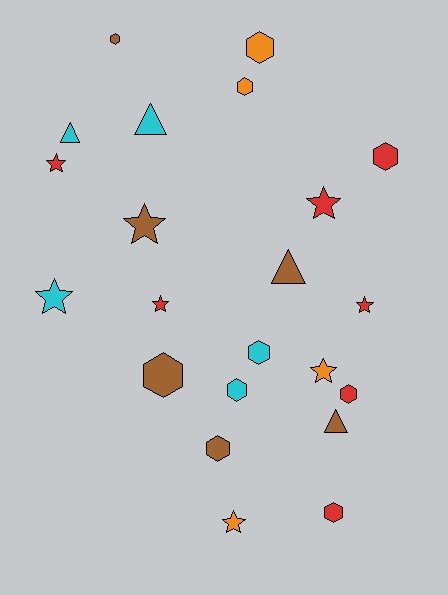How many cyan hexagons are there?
There are 2 cyan hexagons.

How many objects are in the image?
There are 22 objects.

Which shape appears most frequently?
Hexagon, with 10 objects.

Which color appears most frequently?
Red, with 7 objects.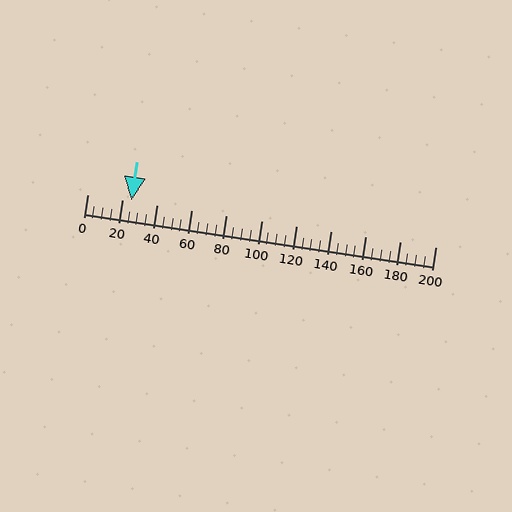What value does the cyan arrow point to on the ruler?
The cyan arrow points to approximately 25.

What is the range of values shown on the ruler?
The ruler shows values from 0 to 200.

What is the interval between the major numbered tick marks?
The major tick marks are spaced 20 units apart.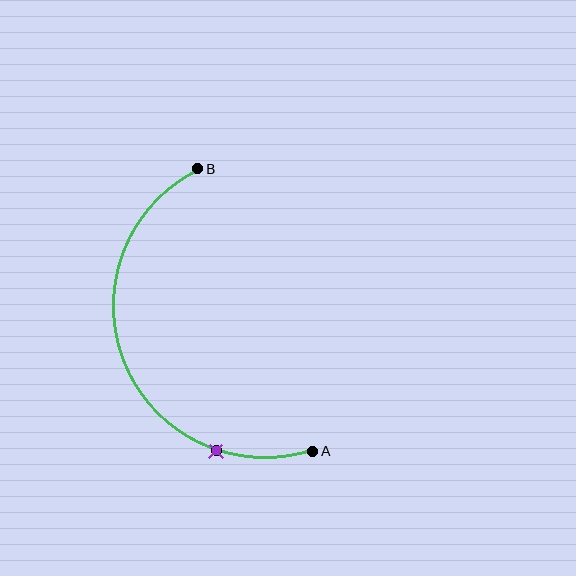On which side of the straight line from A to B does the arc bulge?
The arc bulges to the left of the straight line connecting A and B.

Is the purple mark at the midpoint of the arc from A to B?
No. The purple mark lies on the arc but is closer to endpoint A. The arc midpoint would be at the point on the curve equidistant along the arc from both A and B.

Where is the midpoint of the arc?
The arc midpoint is the point on the curve farthest from the straight line joining A and B. It sits to the left of that line.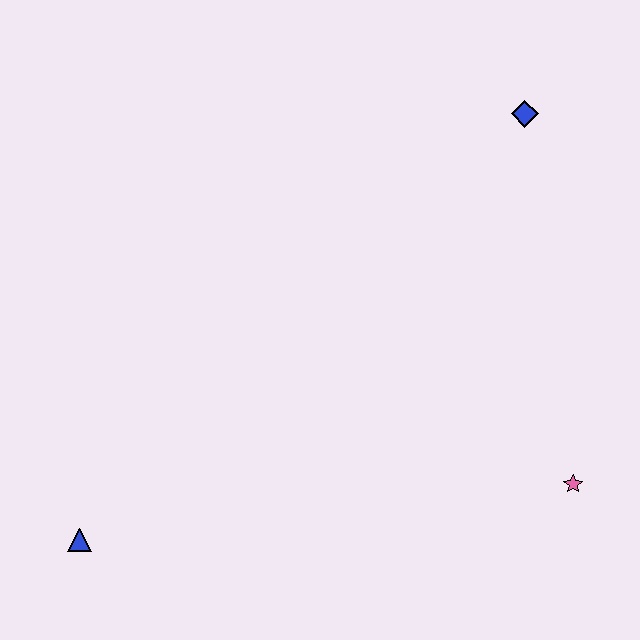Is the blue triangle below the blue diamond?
Yes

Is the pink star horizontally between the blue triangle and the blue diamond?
No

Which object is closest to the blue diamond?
The pink star is closest to the blue diamond.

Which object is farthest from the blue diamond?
The blue triangle is farthest from the blue diamond.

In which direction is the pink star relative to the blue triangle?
The pink star is to the right of the blue triangle.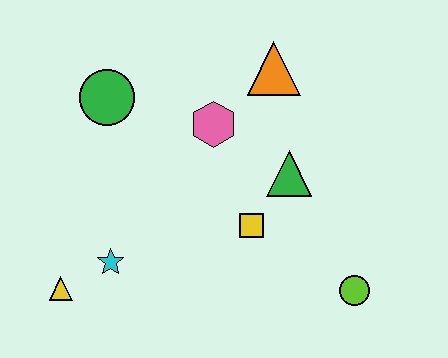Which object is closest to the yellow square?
The green triangle is closest to the yellow square.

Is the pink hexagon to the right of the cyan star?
Yes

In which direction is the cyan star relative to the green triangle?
The cyan star is to the left of the green triangle.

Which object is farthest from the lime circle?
The green circle is farthest from the lime circle.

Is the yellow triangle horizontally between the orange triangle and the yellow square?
No